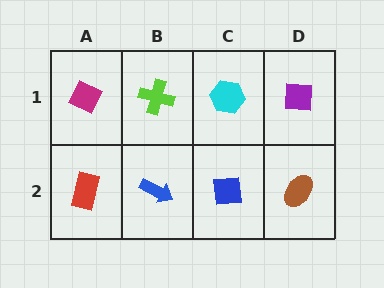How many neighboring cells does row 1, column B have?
3.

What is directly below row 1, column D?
A brown ellipse.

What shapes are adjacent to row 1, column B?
A blue arrow (row 2, column B), a magenta diamond (row 1, column A), a cyan hexagon (row 1, column C).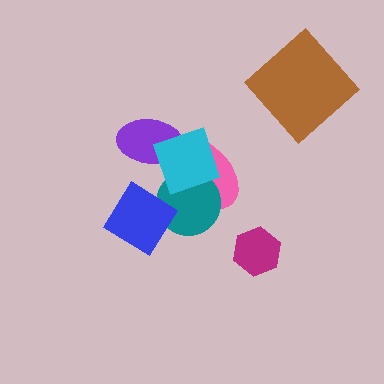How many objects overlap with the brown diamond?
0 objects overlap with the brown diamond.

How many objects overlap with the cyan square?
3 objects overlap with the cyan square.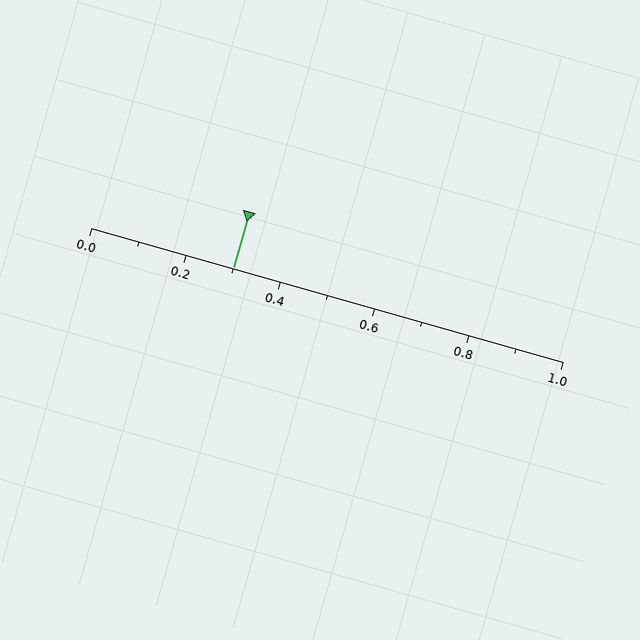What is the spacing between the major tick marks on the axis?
The major ticks are spaced 0.2 apart.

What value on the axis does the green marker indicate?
The marker indicates approximately 0.3.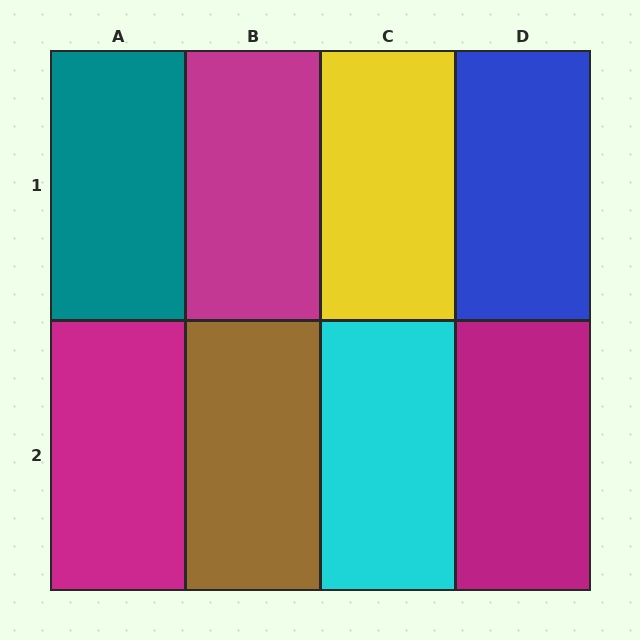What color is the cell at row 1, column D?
Blue.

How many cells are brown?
1 cell is brown.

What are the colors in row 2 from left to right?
Magenta, brown, cyan, magenta.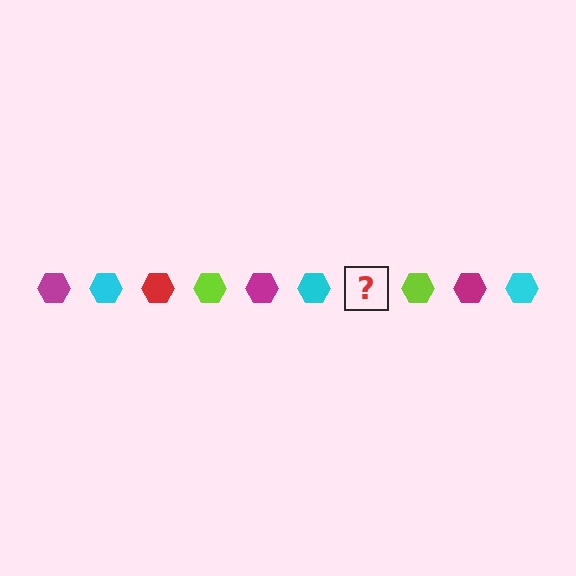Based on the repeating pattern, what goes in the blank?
The blank should be a red hexagon.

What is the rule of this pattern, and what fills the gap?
The rule is that the pattern cycles through magenta, cyan, red, lime hexagons. The gap should be filled with a red hexagon.